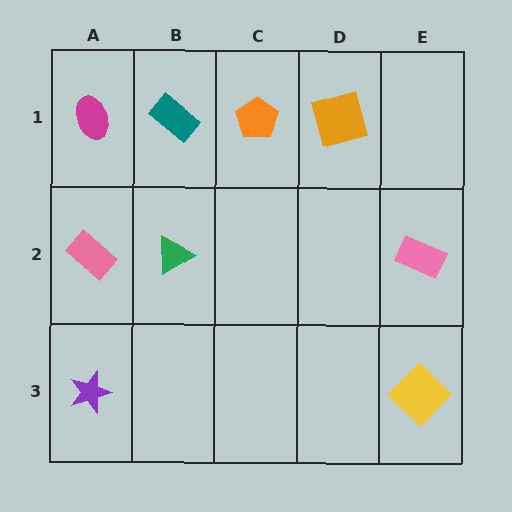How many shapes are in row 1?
4 shapes.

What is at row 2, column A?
A pink rectangle.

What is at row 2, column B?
A green triangle.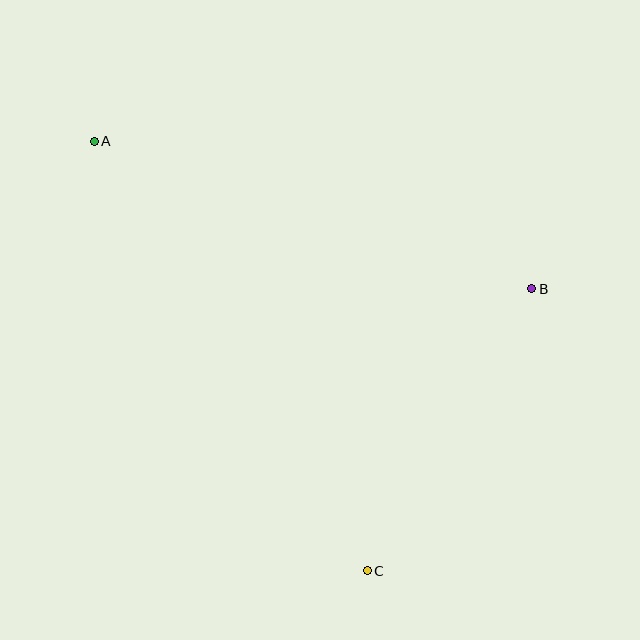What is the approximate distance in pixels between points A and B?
The distance between A and B is approximately 462 pixels.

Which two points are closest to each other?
Points B and C are closest to each other.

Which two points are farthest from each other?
Points A and C are farthest from each other.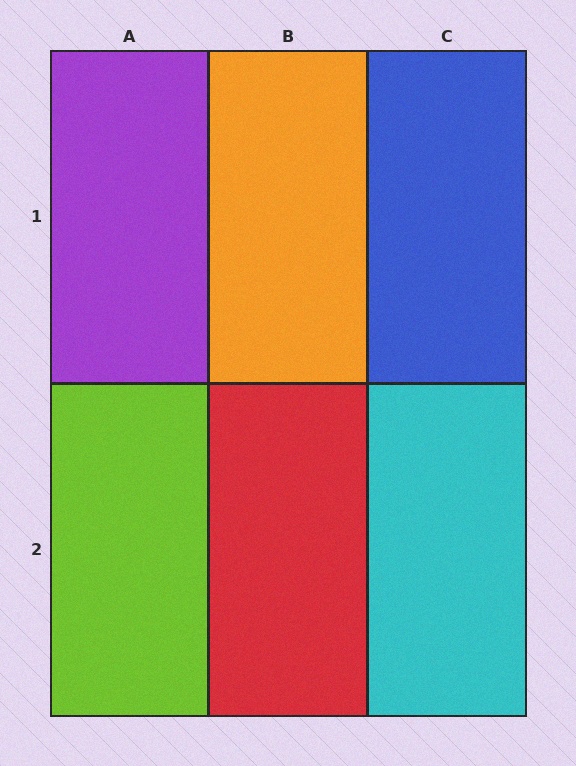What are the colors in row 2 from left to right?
Lime, red, cyan.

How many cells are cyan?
1 cell is cyan.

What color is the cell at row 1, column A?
Purple.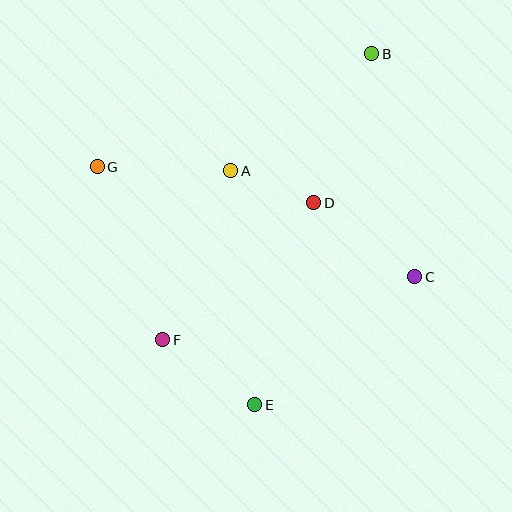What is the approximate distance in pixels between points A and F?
The distance between A and F is approximately 182 pixels.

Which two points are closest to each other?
Points A and D are closest to each other.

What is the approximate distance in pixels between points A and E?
The distance between A and E is approximately 235 pixels.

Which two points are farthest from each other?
Points B and E are farthest from each other.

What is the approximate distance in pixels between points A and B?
The distance between A and B is approximately 183 pixels.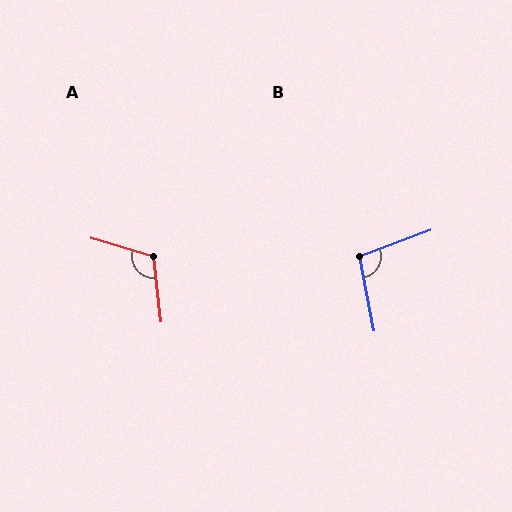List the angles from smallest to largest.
B (99°), A (113°).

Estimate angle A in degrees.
Approximately 113 degrees.